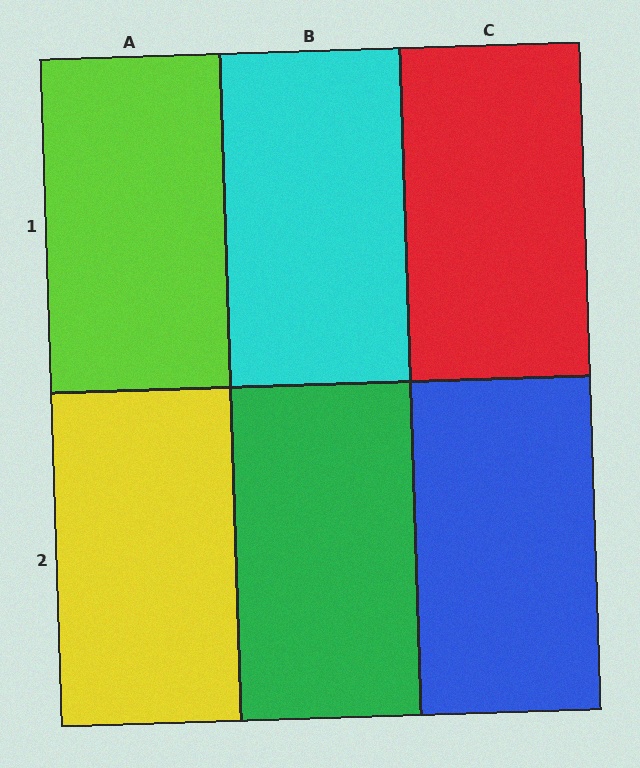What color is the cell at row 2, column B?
Green.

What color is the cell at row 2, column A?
Yellow.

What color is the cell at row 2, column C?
Blue.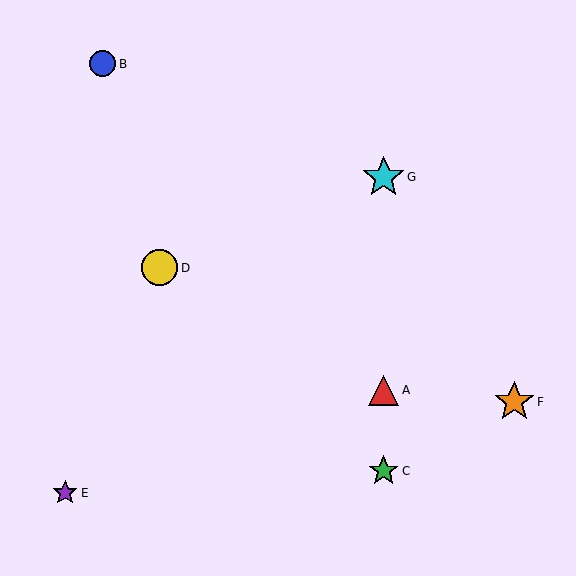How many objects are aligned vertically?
3 objects (A, C, G) are aligned vertically.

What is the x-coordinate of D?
Object D is at x≈160.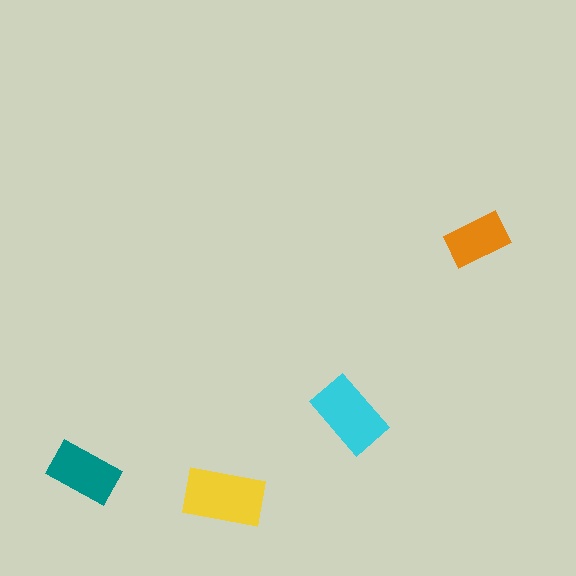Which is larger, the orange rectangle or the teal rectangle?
The teal one.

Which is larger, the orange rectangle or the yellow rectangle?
The yellow one.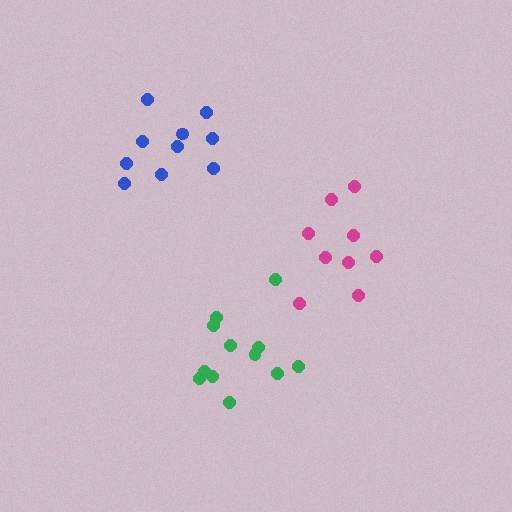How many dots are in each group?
Group 1: 9 dots, Group 2: 12 dots, Group 3: 10 dots (31 total).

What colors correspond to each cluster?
The clusters are colored: magenta, green, blue.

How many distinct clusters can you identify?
There are 3 distinct clusters.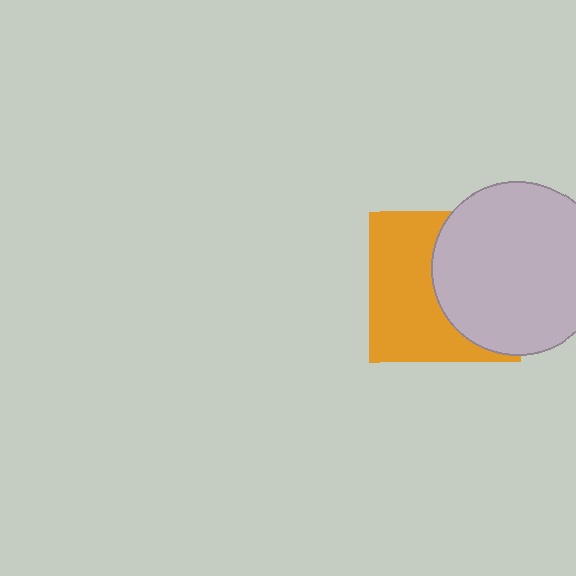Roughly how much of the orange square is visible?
About half of it is visible (roughly 52%).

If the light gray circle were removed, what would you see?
You would see the complete orange square.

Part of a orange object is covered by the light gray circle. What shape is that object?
It is a square.